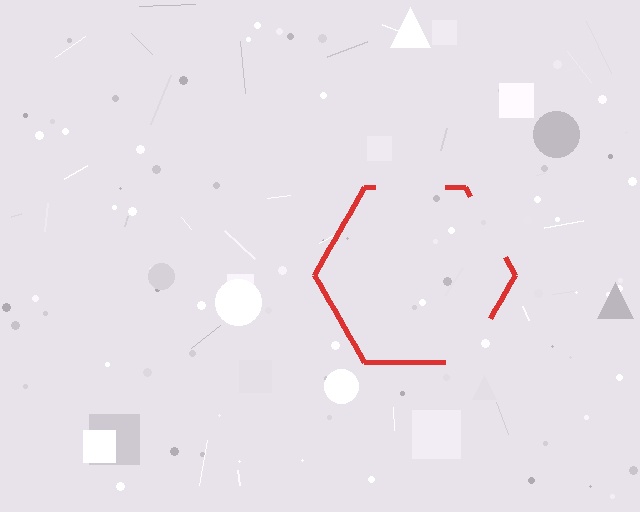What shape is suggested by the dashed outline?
The dashed outline suggests a hexagon.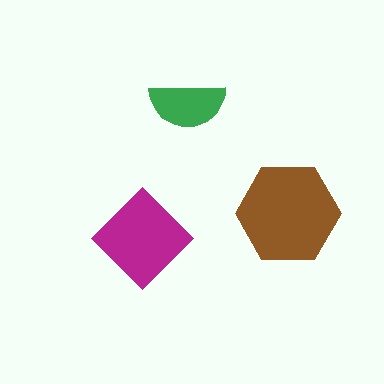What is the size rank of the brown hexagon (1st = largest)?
1st.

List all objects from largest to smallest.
The brown hexagon, the magenta diamond, the green semicircle.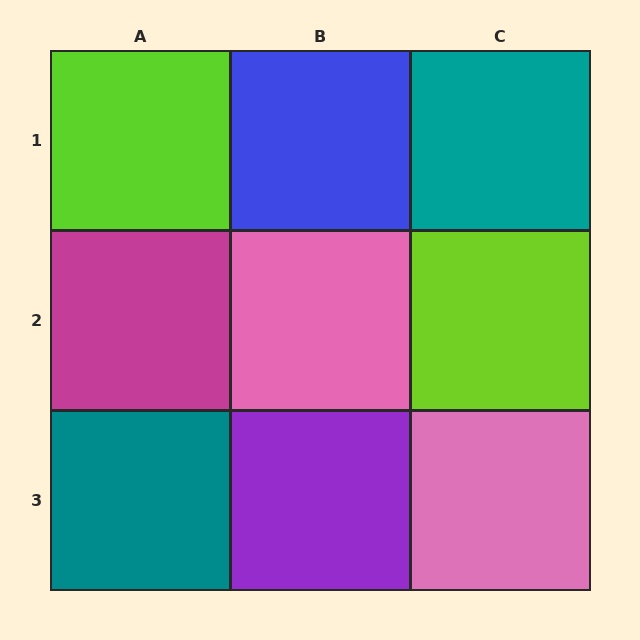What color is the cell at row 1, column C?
Teal.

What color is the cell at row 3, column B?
Purple.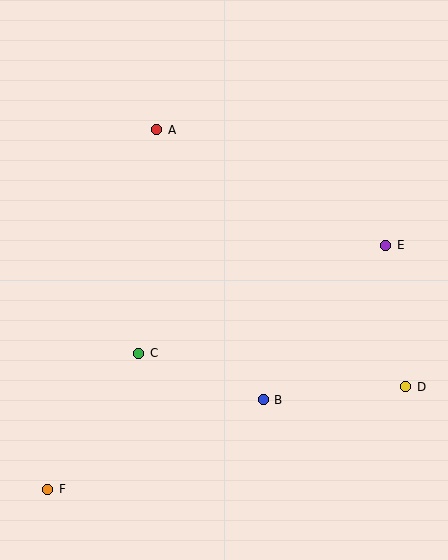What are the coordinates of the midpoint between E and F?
The midpoint between E and F is at (217, 367).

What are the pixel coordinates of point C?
Point C is at (139, 353).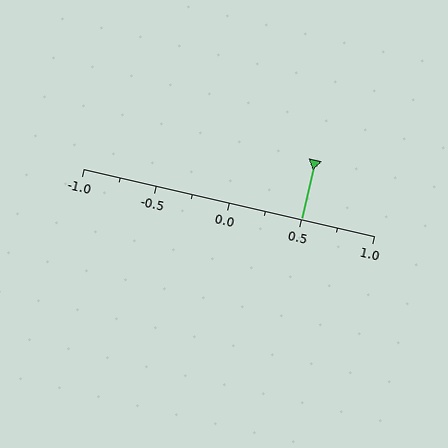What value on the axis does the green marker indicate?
The marker indicates approximately 0.5.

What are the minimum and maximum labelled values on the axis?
The axis runs from -1.0 to 1.0.